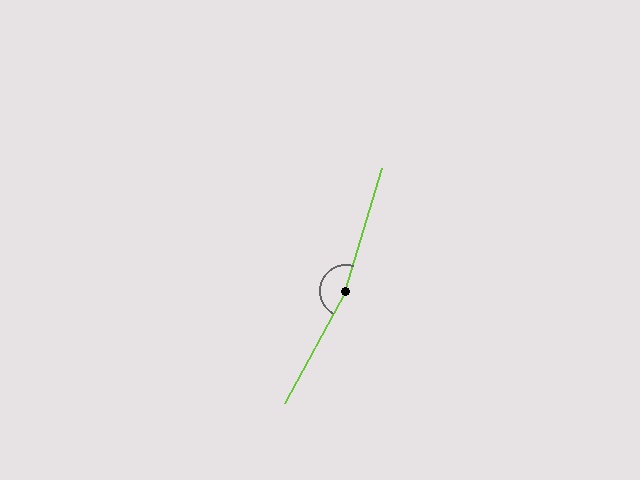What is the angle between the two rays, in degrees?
Approximately 168 degrees.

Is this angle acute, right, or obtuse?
It is obtuse.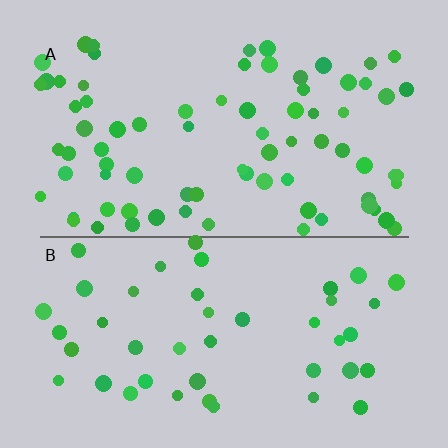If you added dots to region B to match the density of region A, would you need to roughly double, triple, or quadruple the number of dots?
Approximately double.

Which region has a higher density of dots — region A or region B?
A (the top).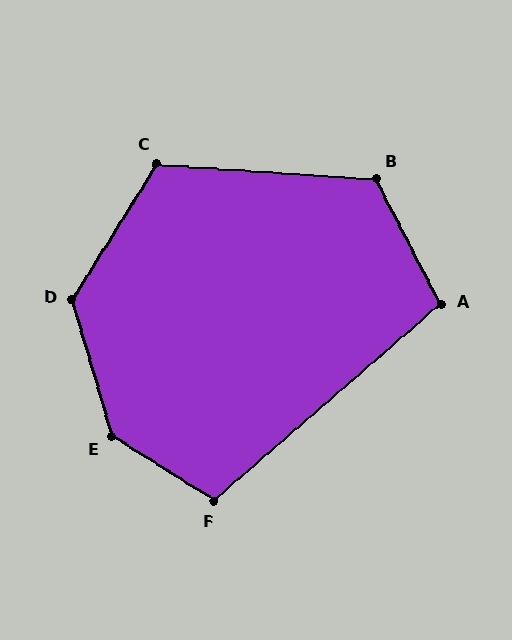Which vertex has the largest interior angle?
E, at approximately 138 degrees.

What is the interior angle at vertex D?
Approximately 132 degrees (obtuse).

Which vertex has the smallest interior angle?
A, at approximately 104 degrees.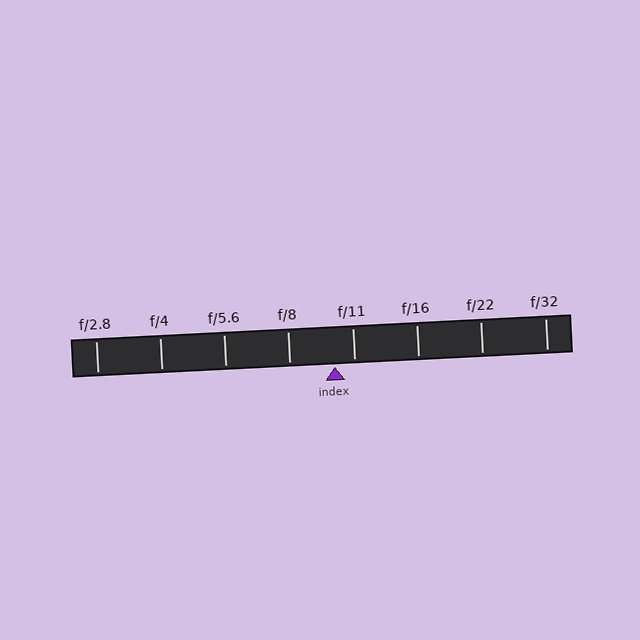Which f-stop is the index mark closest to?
The index mark is closest to f/11.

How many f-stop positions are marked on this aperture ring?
There are 8 f-stop positions marked.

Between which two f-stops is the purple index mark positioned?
The index mark is between f/8 and f/11.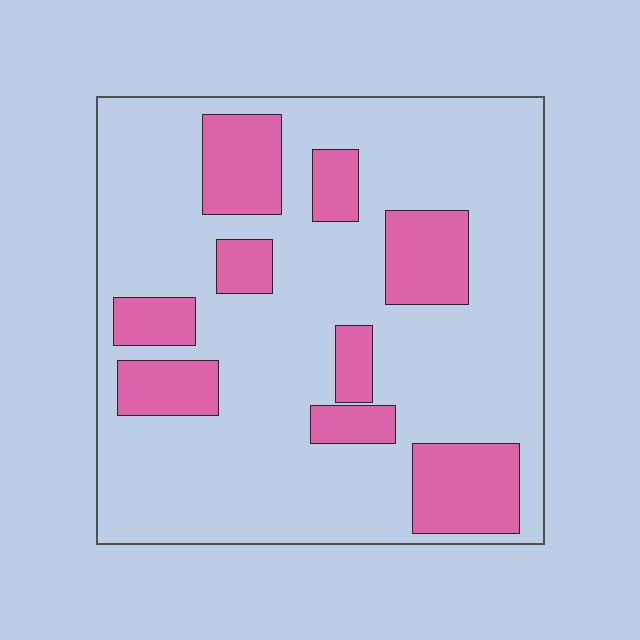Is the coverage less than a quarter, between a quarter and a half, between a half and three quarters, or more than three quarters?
Less than a quarter.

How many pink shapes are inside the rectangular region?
9.